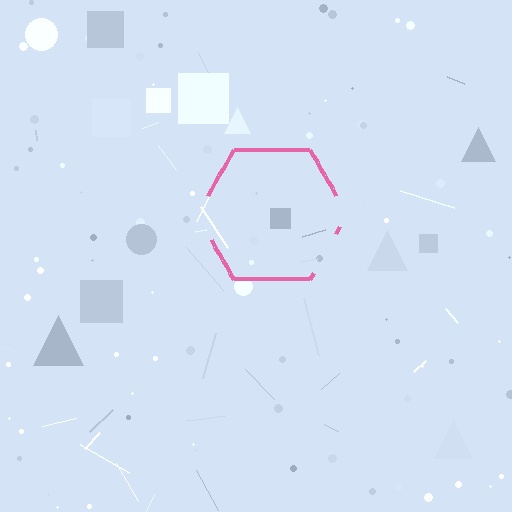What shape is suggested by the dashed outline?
The dashed outline suggests a hexagon.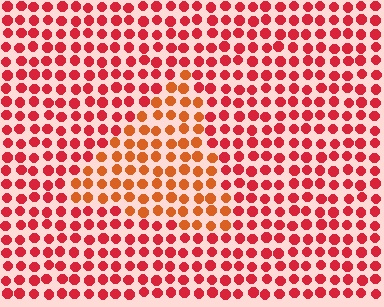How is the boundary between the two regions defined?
The boundary is defined purely by a slight shift in hue (about 29 degrees). Spacing, size, and orientation are identical on both sides.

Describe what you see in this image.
The image is filled with small red elements in a uniform arrangement. A triangle-shaped region is visible where the elements are tinted to a slightly different hue, forming a subtle color boundary.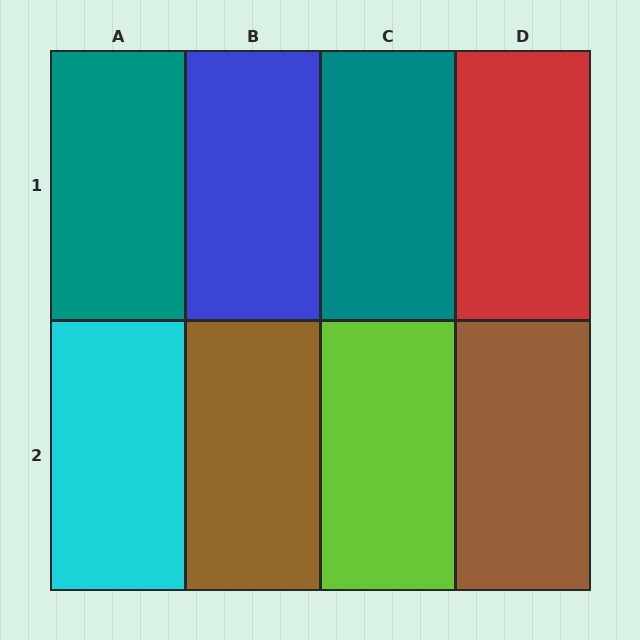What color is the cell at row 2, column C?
Lime.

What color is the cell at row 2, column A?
Cyan.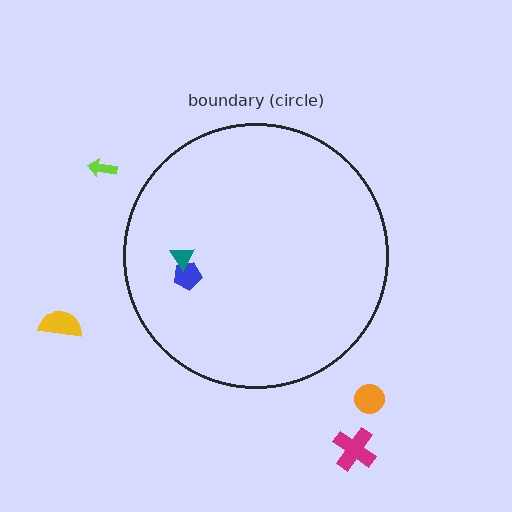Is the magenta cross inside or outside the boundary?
Outside.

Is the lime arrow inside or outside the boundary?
Outside.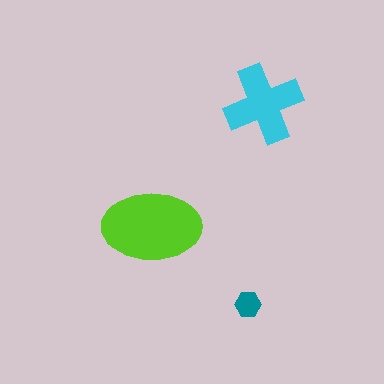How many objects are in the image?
There are 3 objects in the image.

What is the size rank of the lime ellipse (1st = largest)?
1st.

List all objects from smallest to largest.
The teal hexagon, the cyan cross, the lime ellipse.